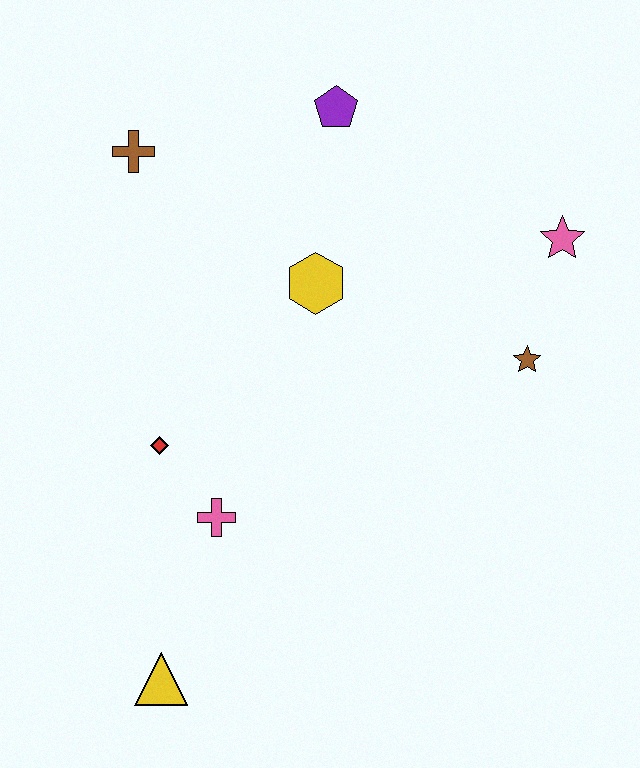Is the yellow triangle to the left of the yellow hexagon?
Yes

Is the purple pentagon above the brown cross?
Yes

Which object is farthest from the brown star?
The yellow triangle is farthest from the brown star.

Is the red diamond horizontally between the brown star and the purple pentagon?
No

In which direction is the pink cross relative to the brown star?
The pink cross is to the left of the brown star.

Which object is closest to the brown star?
The pink star is closest to the brown star.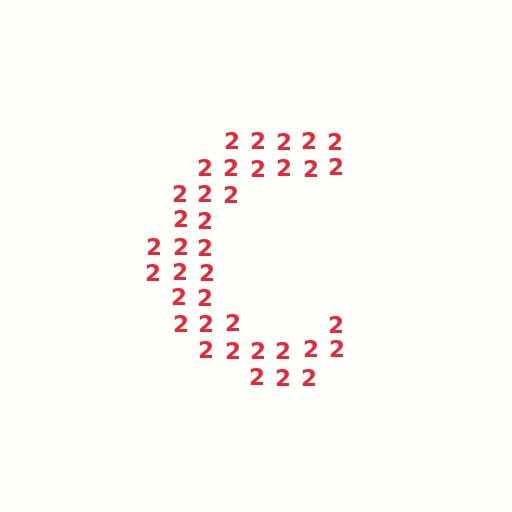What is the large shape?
The large shape is the letter C.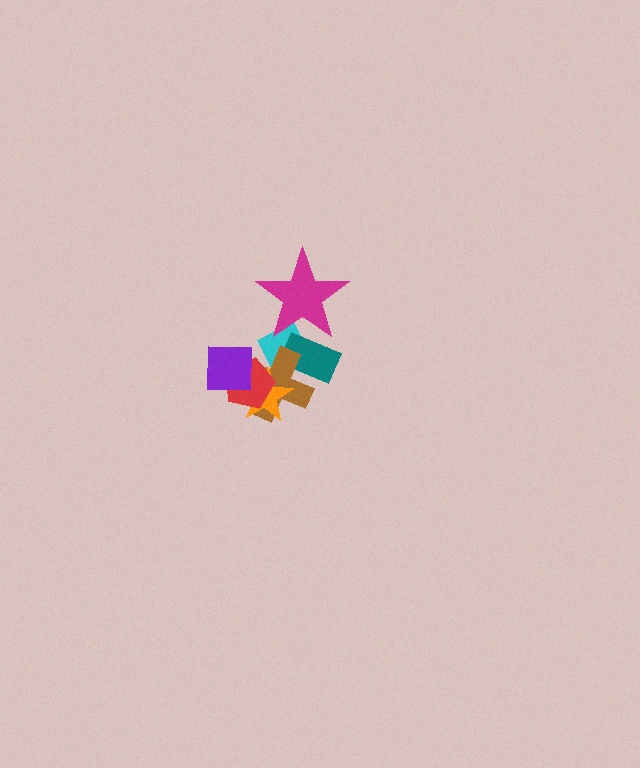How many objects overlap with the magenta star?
2 objects overlap with the magenta star.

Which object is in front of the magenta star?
The teal rectangle is in front of the magenta star.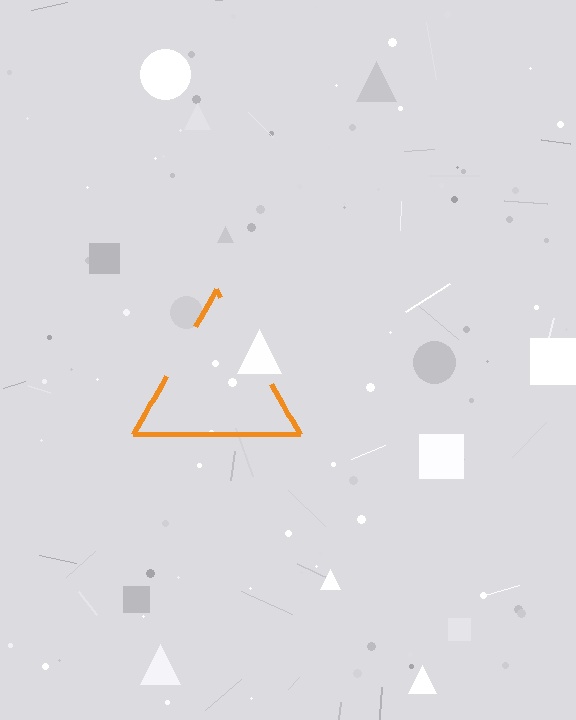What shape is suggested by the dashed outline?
The dashed outline suggests a triangle.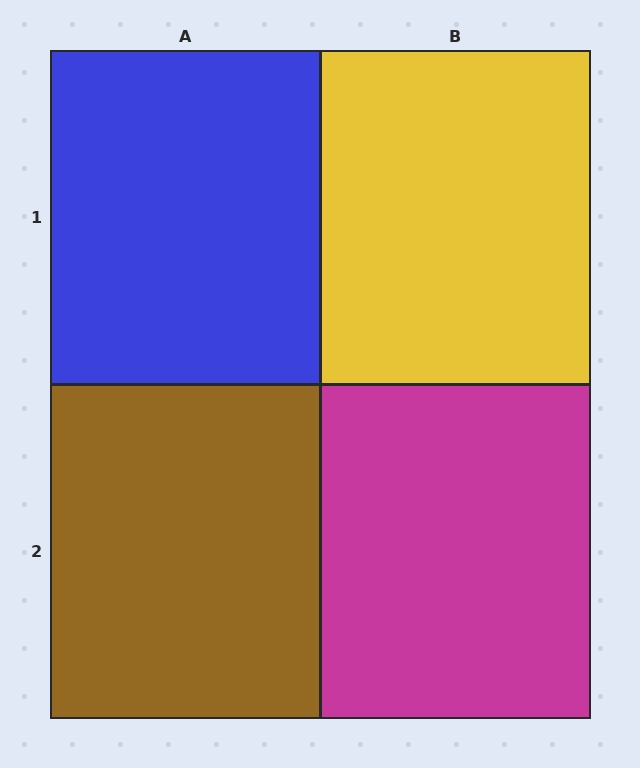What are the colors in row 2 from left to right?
Brown, magenta.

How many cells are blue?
1 cell is blue.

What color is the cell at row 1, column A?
Blue.